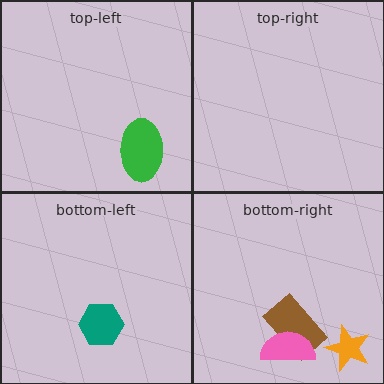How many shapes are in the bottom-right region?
3.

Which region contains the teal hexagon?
The bottom-left region.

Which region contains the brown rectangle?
The bottom-right region.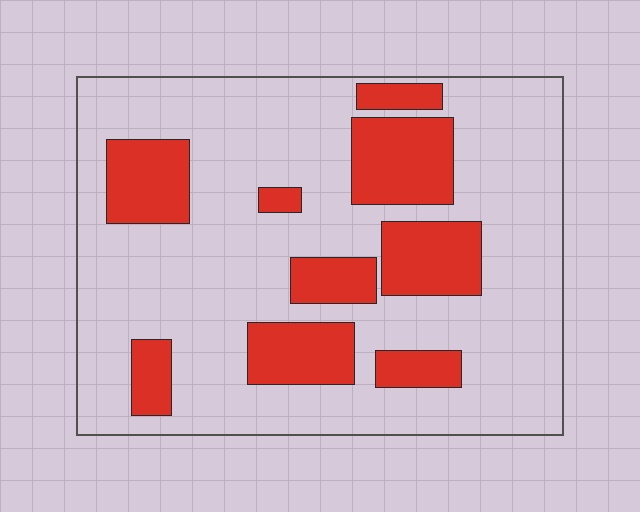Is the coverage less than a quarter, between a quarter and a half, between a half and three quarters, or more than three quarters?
Between a quarter and a half.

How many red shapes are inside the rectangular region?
9.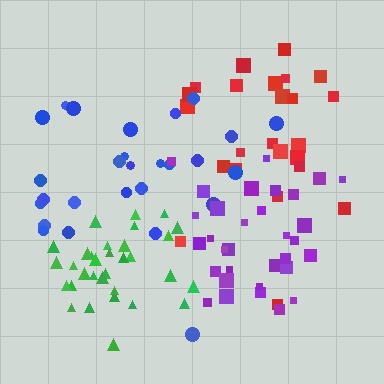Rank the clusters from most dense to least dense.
green, purple, red, blue.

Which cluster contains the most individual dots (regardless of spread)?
Green (33).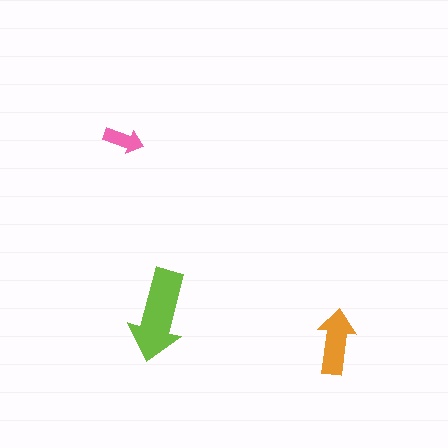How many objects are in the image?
There are 3 objects in the image.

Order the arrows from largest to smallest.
the lime one, the orange one, the pink one.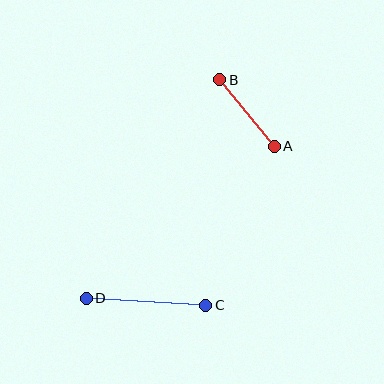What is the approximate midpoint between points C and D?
The midpoint is at approximately (146, 302) pixels.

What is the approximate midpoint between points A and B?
The midpoint is at approximately (247, 113) pixels.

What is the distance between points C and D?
The distance is approximately 120 pixels.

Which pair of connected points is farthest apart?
Points C and D are farthest apart.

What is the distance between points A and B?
The distance is approximately 86 pixels.